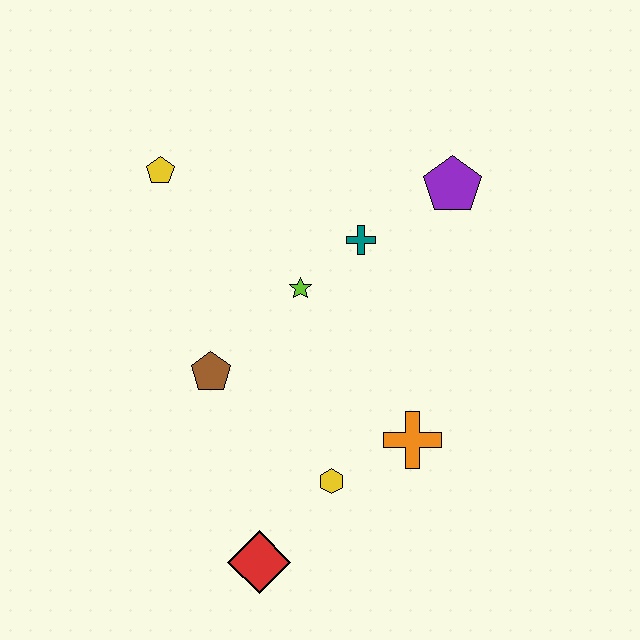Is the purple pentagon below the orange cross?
No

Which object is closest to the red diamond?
The yellow hexagon is closest to the red diamond.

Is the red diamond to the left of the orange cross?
Yes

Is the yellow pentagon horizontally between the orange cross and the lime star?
No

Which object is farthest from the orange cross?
The yellow pentagon is farthest from the orange cross.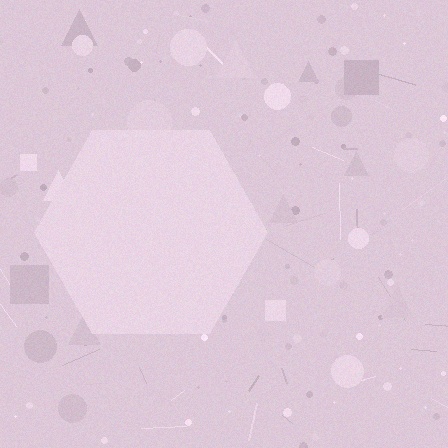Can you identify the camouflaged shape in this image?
The camouflaged shape is a hexagon.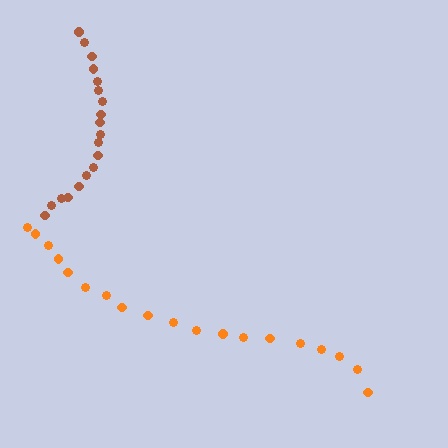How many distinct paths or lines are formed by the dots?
There are 2 distinct paths.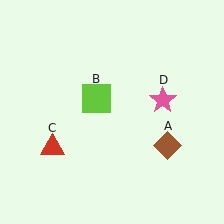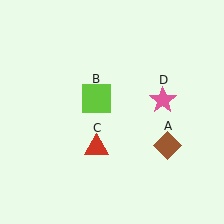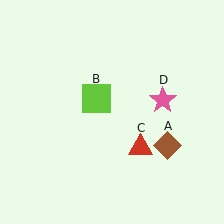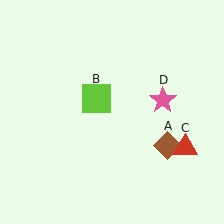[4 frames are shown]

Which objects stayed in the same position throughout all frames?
Brown diamond (object A) and lime square (object B) and pink star (object D) remained stationary.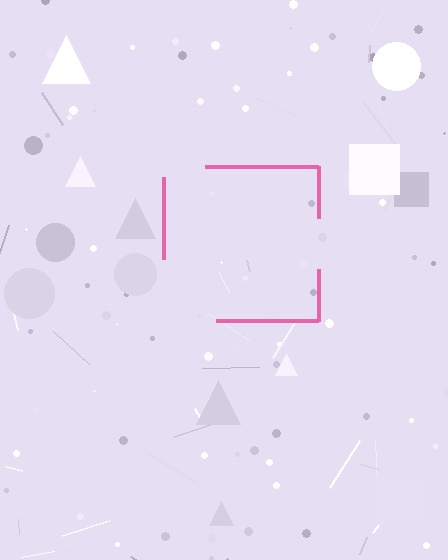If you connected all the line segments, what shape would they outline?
They would outline a square.